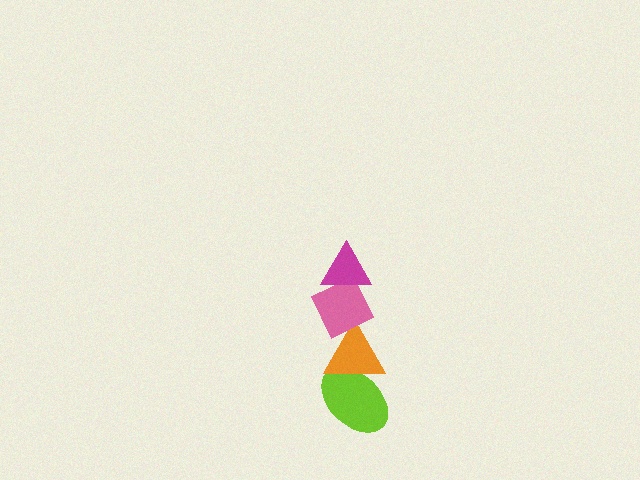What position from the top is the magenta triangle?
The magenta triangle is 1st from the top.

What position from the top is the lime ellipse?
The lime ellipse is 4th from the top.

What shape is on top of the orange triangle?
The pink diamond is on top of the orange triangle.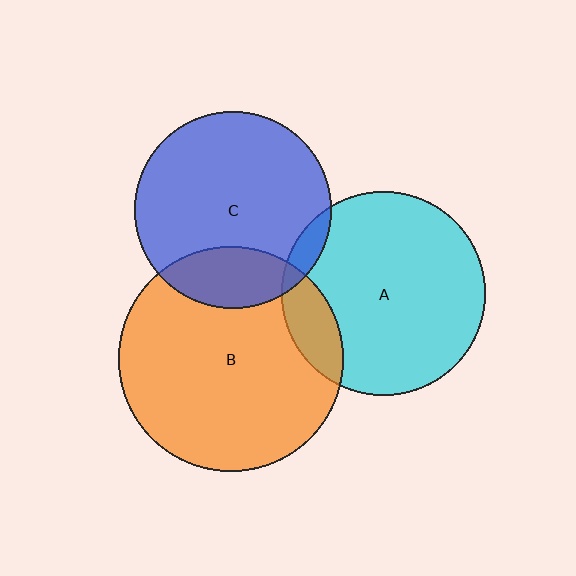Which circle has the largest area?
Circle B (orange).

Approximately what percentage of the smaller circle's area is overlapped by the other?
Approximately 20%.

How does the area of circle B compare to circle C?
Approximately 1.3 times.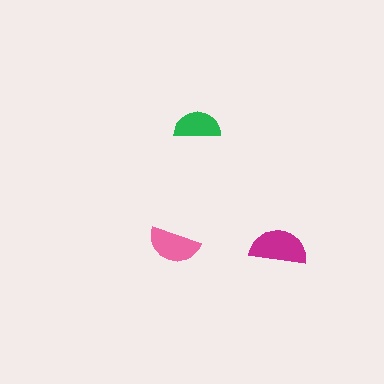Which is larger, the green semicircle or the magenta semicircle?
The magenta one.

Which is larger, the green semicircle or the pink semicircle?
The pink one.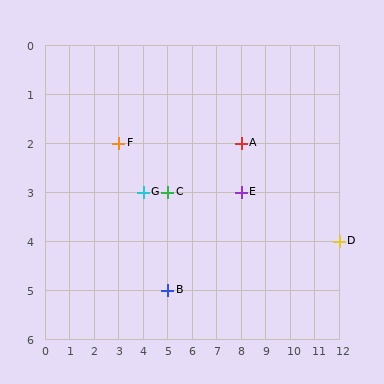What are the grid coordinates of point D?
Point D is at grid coordinates (12, 4).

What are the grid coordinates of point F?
Point F is at grid coordinates (3, 2).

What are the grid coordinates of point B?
Point B is at grid coordinates (5, 5).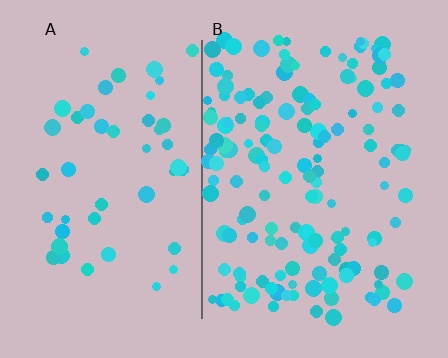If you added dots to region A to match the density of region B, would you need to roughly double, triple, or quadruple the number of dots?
Approximately triple.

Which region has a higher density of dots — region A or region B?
B (the right).